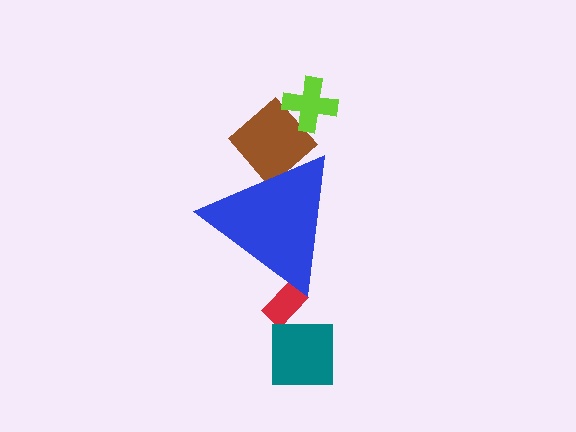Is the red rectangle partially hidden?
Yes, the red rectangle is partially hidden behind the blue triangle.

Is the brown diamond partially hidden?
Yes, the brown diamond is partially hidden behind the blue triangle.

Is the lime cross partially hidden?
No, the lime cross is fully visible.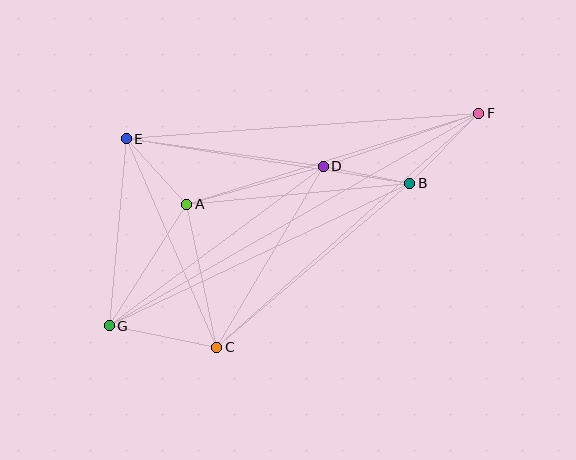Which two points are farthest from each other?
Points F and G are farthest from each other.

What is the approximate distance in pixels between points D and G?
The distance between D and G is approximately 267 pixels.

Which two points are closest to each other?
Points B and D are closest to each other.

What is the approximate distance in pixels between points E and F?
The distance between E and F is approximately 353 pixels.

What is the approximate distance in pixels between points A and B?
The distance between A and B is approximately 224 pixels.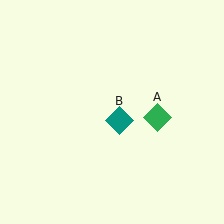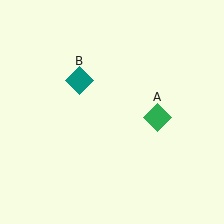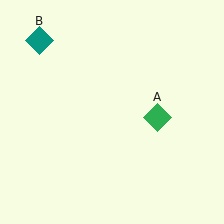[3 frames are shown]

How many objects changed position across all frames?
1 object changed position: teal diamond (object B).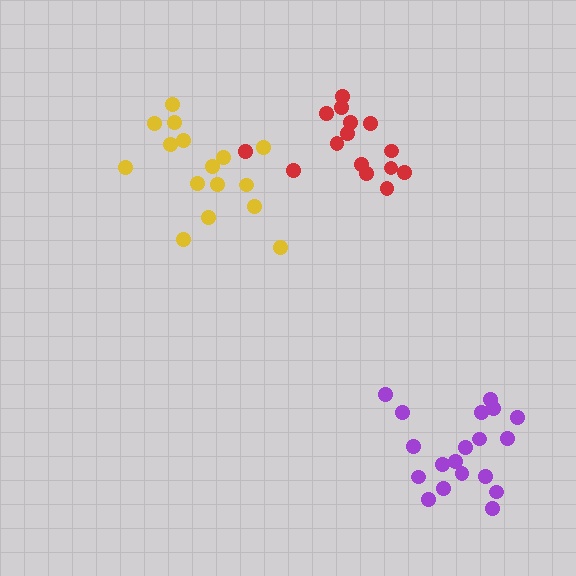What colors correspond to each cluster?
The clusters are colored: red, purple, yellow.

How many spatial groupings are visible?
There are 3 spatial groupings.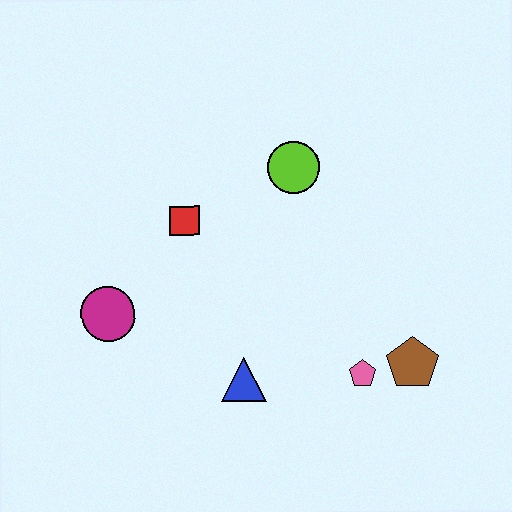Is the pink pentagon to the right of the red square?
Yes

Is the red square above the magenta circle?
Yes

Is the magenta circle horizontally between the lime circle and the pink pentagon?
No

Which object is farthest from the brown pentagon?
The magenta circle is farthest from the brown pentagon.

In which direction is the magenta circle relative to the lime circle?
The magenta circle is to the left of the lime circle.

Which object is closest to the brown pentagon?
The pink pentagon is closest to the brown pentagon.